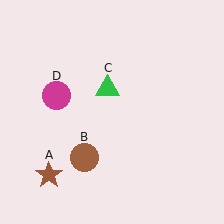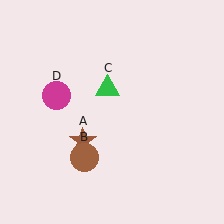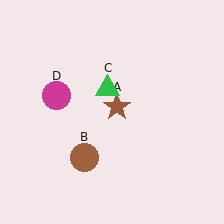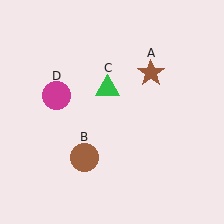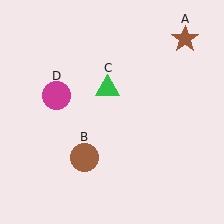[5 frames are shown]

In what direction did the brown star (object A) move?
The brown star (object A) moved up and to the right.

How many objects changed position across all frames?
1 object changed position: brown star (object A).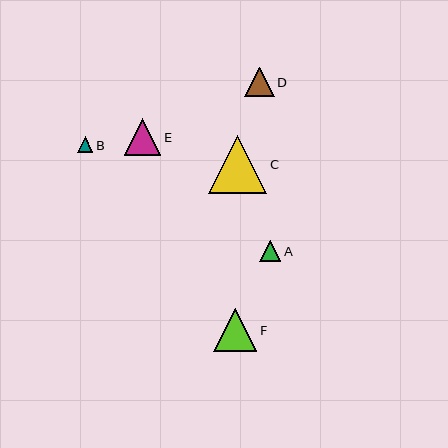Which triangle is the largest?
Triangle C is the largest with a size of approximately 58 pixels.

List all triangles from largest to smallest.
From largest to smallest: C, F, E, D, A, B.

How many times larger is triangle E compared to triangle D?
Triangle E is approximately 1.2 times the size of triangle D.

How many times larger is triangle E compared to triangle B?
Triangle E is approximately 2.4 times the size of triangle B.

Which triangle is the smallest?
Triangle B is the smallest with a size of approximately 15 pixels.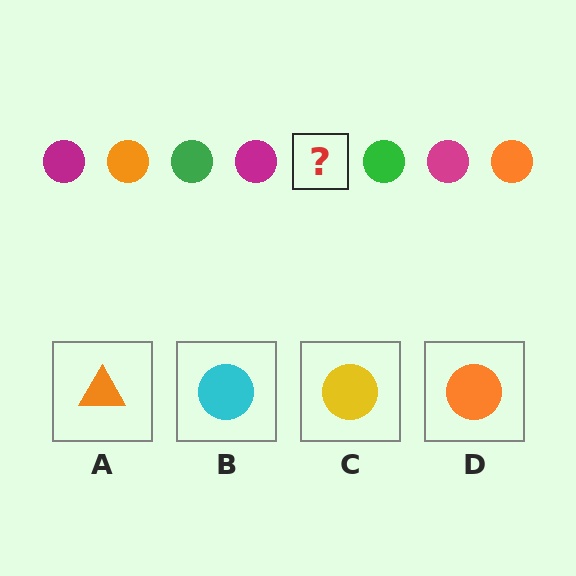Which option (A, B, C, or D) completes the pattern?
D.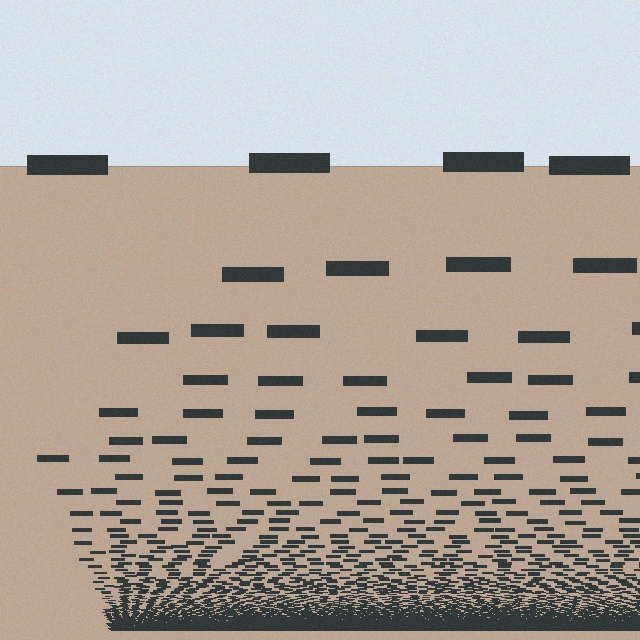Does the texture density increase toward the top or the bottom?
Density increases toward the bottom.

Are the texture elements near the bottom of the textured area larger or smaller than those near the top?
Smaller. The gradient is inverted — elements near the bottom are smaller and denser.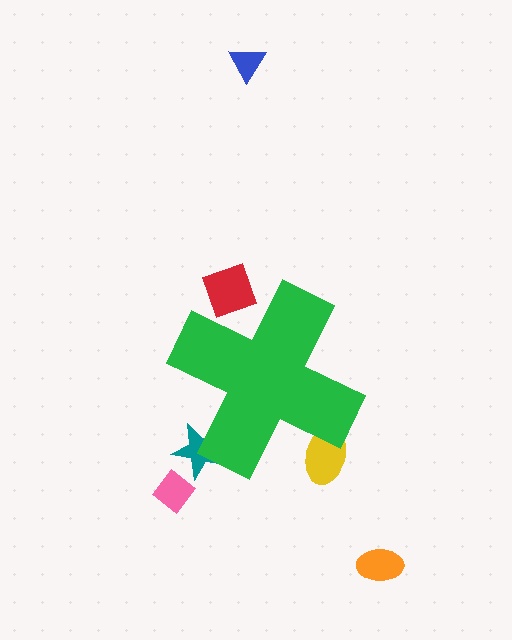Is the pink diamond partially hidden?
No, the pink diamond is fully visible.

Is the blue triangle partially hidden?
No, the blue triangle is fully visible.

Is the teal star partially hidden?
Yes, the teal star is partially hidden behind the green cross.